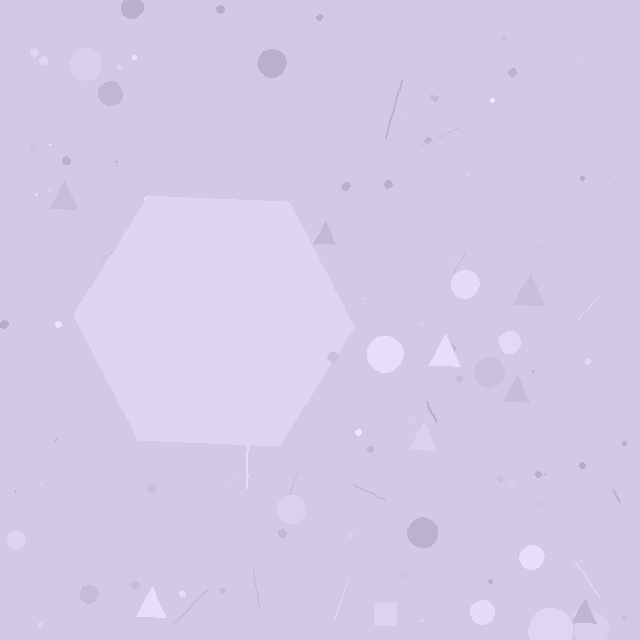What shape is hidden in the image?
A hexagon is hidden in the image.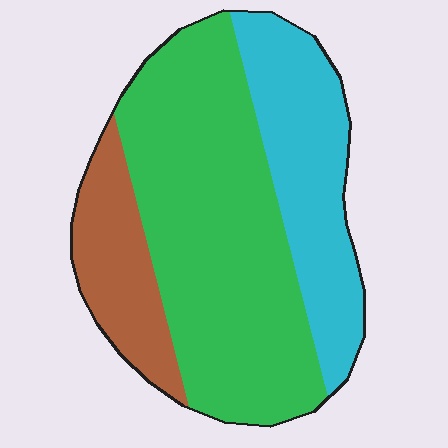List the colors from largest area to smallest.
From largest to smallest: green, cyan, brown.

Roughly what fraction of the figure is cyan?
Cyan covers roughly 25% of the figure.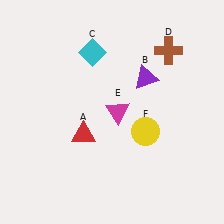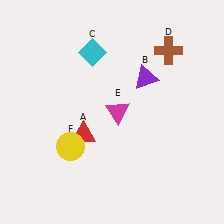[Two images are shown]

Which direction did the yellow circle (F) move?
The yellow circle (F) moved left.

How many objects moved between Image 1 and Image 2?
1 object moved between the two images.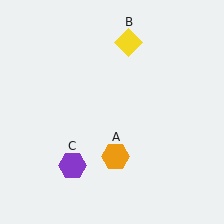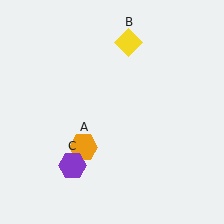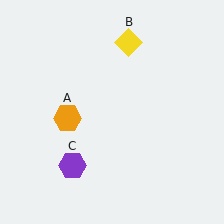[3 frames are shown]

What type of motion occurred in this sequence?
The orange hexagon (object A) rotated clockwise around the center of the scene.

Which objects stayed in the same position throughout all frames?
Yellow diamond (object B) and purple hexagon (object C) remained stationary.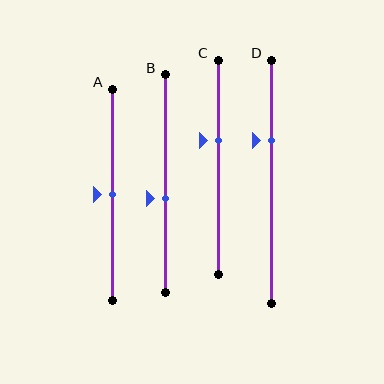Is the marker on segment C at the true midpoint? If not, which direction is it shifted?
No, the marker on segment C is shifted upward by about 12% of the segment length.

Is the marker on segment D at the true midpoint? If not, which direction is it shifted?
No, the marker on segment D is shifted upward by about 17% of the segment length.